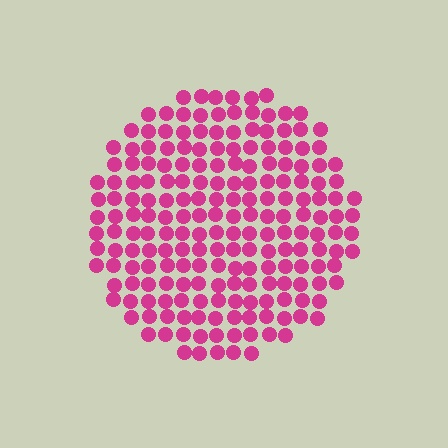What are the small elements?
The small elements are circles.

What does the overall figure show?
The overall figure shows a circle.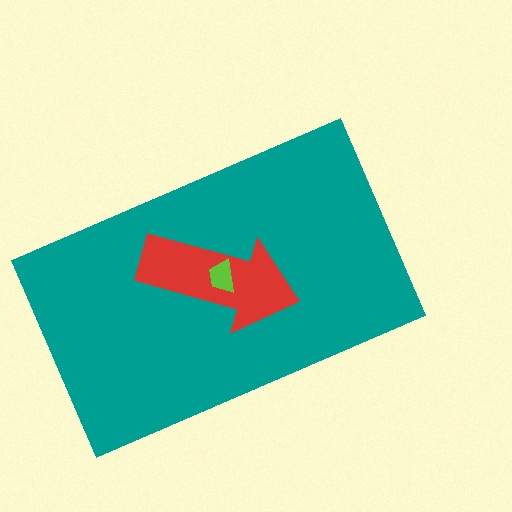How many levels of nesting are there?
3.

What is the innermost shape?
The lime trapezoid.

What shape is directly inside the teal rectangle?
The red arrow.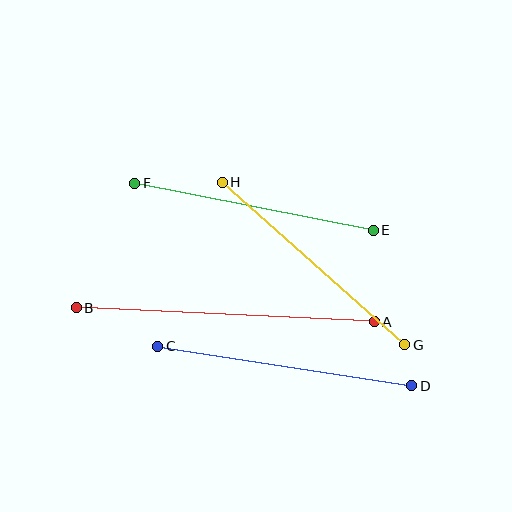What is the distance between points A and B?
The distance is approximately 298 pixels.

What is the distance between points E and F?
The distance is approximately 243 pixels.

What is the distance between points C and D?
The distance is approximately 257 pixels.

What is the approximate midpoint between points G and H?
The midpoint is at approximately (313, 264) pixels.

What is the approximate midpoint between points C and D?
The midpoint is at approximately (285, 366) pixels.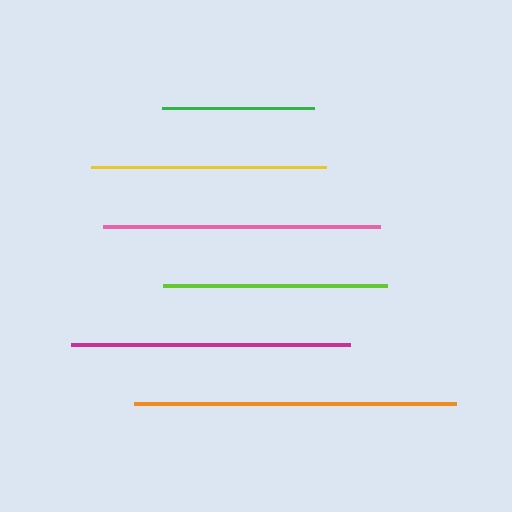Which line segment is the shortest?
The green line is the shortest at approximately 151 pixels.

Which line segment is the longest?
The orange line is the longest at approximately 322 pixels.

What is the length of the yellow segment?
The yellow segment is approximately 235 pixels long.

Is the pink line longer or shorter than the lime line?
The pink line is longer than the lime line.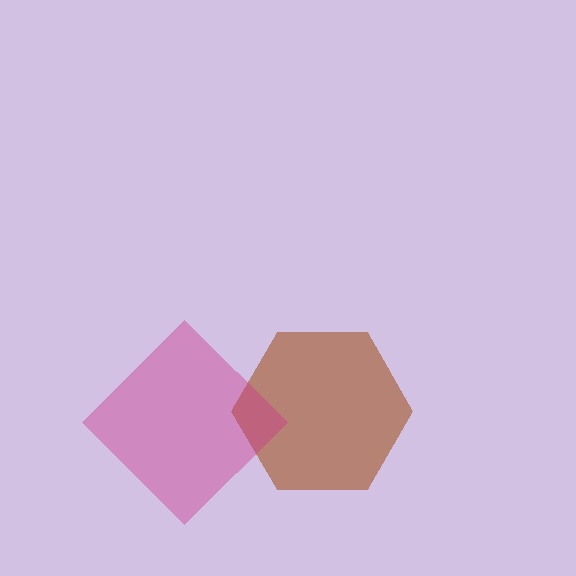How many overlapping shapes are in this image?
There are 2 overlapping shapes in the image.